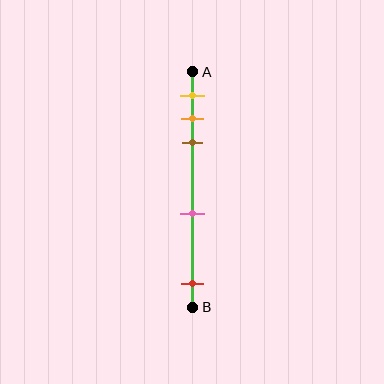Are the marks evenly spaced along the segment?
No, the marks are not evenly spaced.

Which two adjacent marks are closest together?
The orange and brown marks are the closest adjacent pair.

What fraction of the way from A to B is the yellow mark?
The yellow mark is approximately 10% (0.1) of the way from A to B.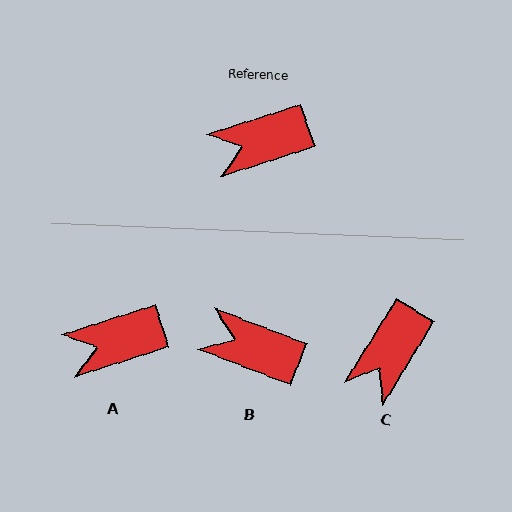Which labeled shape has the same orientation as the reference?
A.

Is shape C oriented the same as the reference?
No, it is off by about 41 degrees.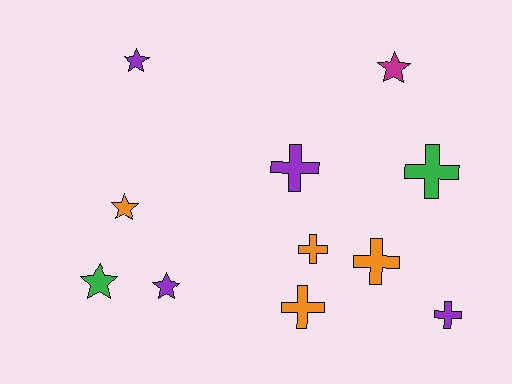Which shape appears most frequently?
Cross, with 6 objects.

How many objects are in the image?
There are 11 objects.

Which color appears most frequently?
Purple, with 4 objects.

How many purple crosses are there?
There are 2 purple crosses.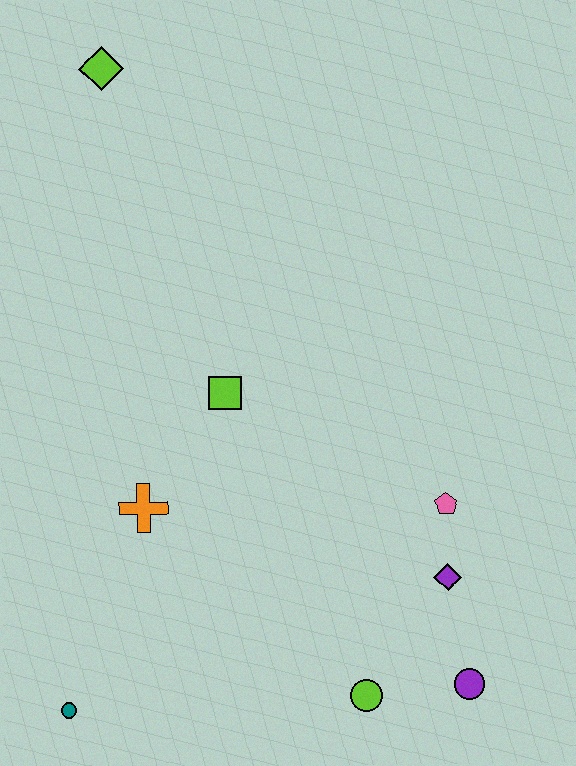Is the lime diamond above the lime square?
Yes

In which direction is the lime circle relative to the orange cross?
The lime circle is to the right of the orange cross.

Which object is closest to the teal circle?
The orange cross is closest to the teal circle.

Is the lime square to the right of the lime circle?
No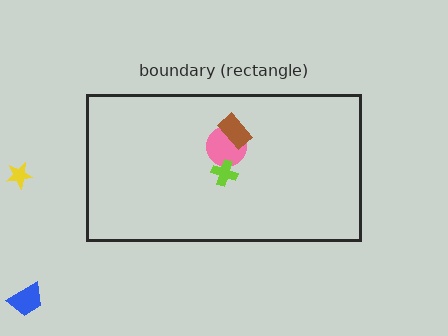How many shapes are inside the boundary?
3 inside, 2 outside.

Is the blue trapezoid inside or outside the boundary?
Outside.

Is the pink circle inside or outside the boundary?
Inside.